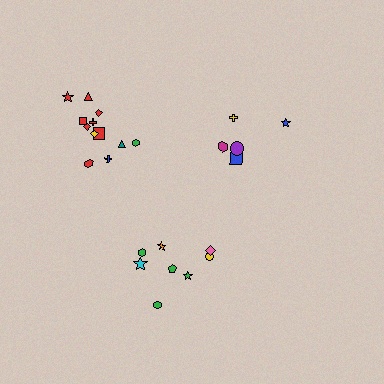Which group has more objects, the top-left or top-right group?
The top-left group.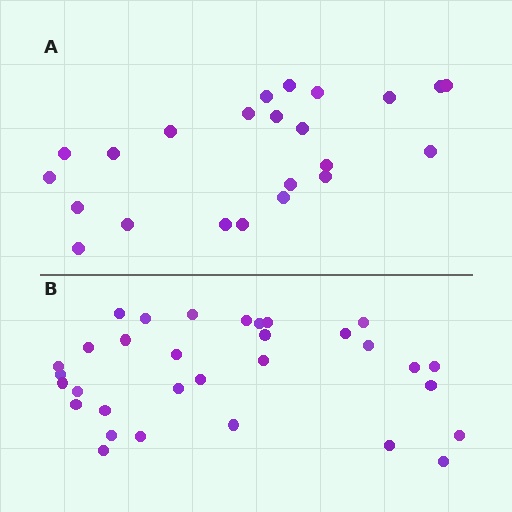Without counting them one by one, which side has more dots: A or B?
Region B (the bottom region) has more dots.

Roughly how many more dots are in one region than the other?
Region B has roughly 8 or so more dots than region A.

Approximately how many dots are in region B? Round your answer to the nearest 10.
About 30 dots. (The exact count is 32, which rounds to 30.)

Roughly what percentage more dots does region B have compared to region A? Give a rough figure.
About 40% more.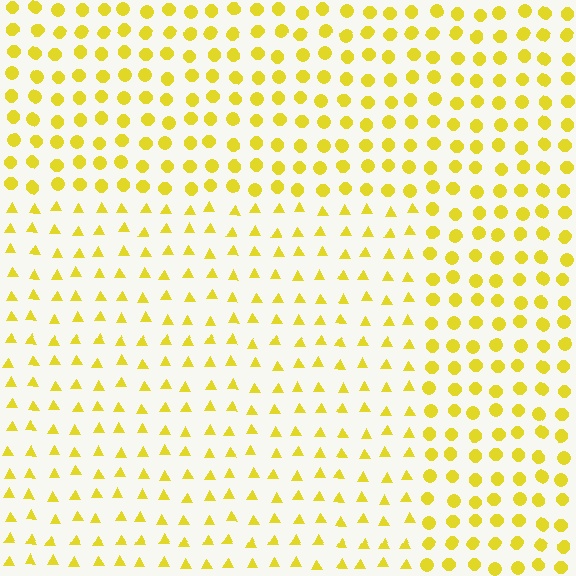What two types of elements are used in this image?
The image uses triangles inside the rectangle region and circles outside it.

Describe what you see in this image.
The image is filled with small yellow elements arranged in a uniform grid. A rectangle-shaped region contains triangles, while the surrounding area contains circles. The boundary is defined purely by the change in element shape.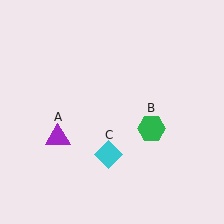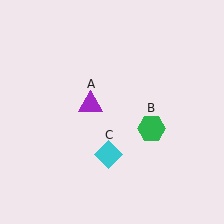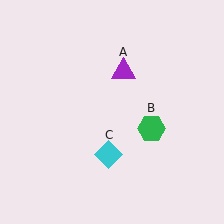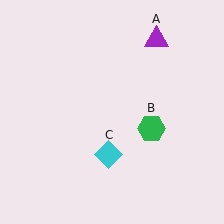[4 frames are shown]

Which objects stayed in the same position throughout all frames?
Green hexagon (object B) and cyan diamond (object C) remained stationary.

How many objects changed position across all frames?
1 object changed position: purple triangle (object A).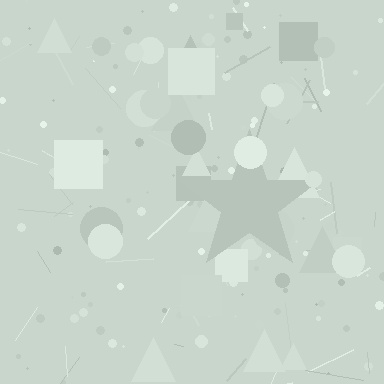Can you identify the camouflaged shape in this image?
The camouflaged shape is a star.